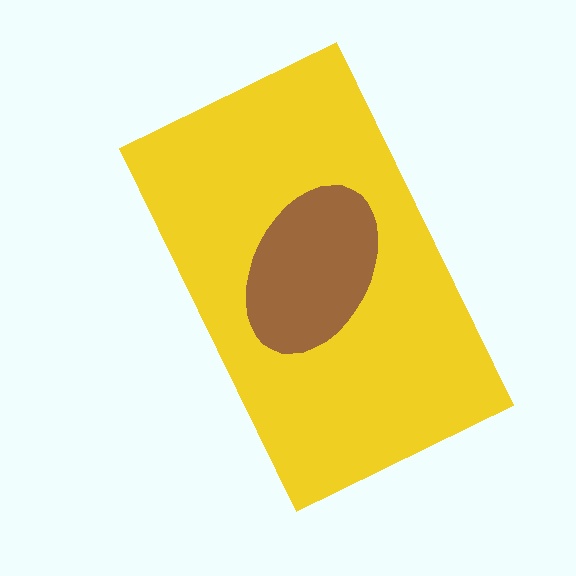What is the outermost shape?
The yellow rectangle.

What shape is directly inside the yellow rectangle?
The brown ellipse.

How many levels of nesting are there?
2.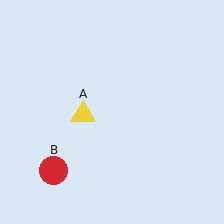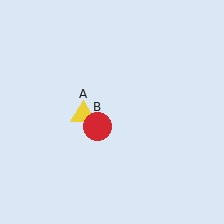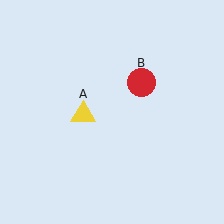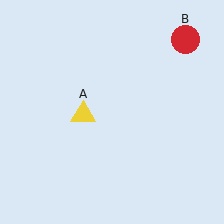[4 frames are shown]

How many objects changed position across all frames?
1 object changed position: red circle (object B).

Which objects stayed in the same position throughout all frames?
Yellow triangle (object A) remained stationary.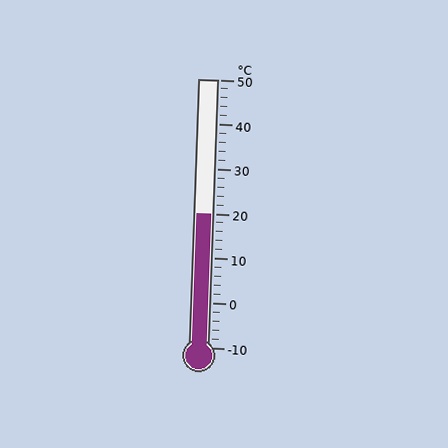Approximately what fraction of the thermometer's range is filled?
The thermometer is filled to approximately 50% of its range.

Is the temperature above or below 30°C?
The temperature is below 30°C.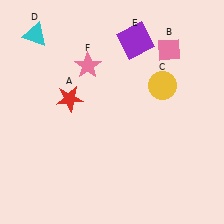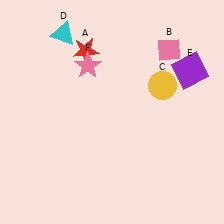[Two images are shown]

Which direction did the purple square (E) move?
The purple square (E) moved right.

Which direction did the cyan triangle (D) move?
The cyan triangle (D) moved right.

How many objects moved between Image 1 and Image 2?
3 objects moved between the two images.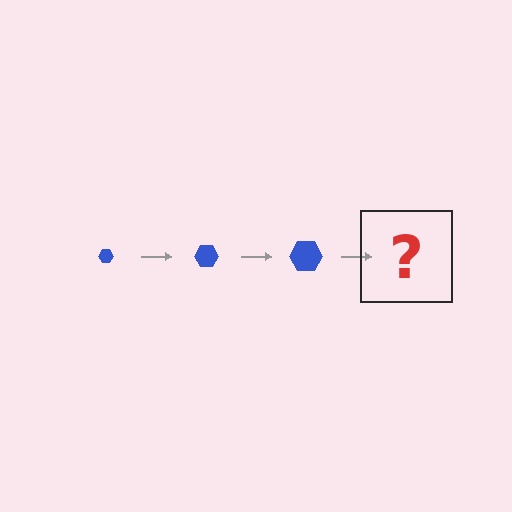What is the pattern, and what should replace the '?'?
The pattern is that the hexagon gets progressively larger each step. The '?' should be a blue hexagon, larger than the previous one.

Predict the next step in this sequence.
The next step is a blue hexagon, larger than the previous one.